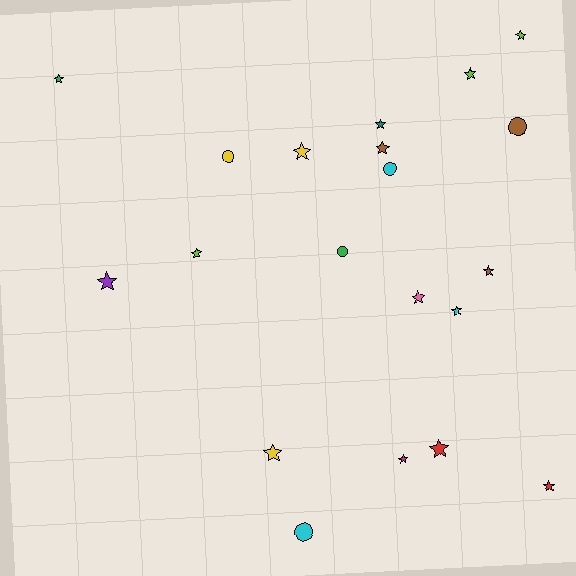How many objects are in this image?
There are 20 objects.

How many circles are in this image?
There are 5 circles.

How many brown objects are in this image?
There are 3 brown objects.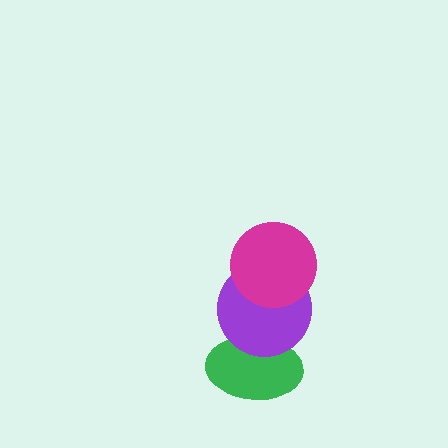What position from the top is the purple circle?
The purple circle is 2nd from the top.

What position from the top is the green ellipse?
The green ellipse is 3rd from the top.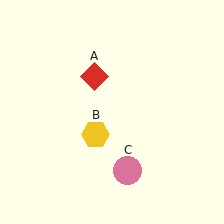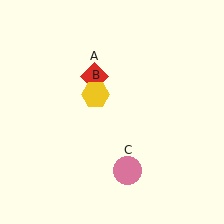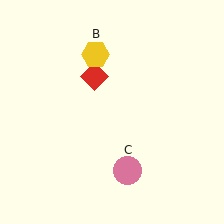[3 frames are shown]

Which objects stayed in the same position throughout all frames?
Red diamond (object A) and pink circle (object C) remained stationary.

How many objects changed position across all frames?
1 object changed position: yellow hexagon (object B).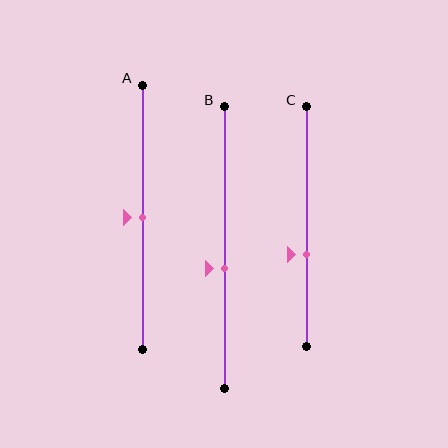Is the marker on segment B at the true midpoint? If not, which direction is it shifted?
No, the marker on segment B is shifted downward by about 7% of the segment length.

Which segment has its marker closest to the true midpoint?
Segment A has its marker closest to the true midpoint.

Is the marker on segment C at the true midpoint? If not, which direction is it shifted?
No, the marker on segment C is shifted downward by about 11% of the segment length.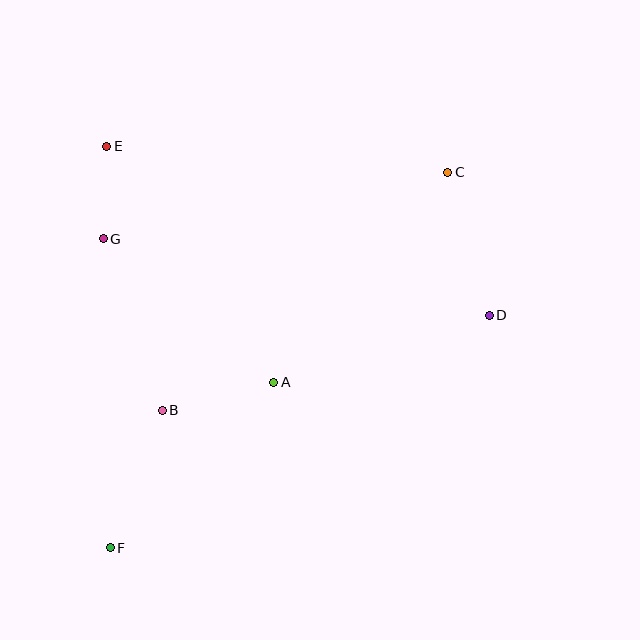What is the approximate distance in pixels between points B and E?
The distance between B and E is approximately 270 pixels.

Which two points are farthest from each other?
Points C and F are farthest from each other.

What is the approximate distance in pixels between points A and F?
The distance between A and F is approximately 233 pixels.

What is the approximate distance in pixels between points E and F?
The distance between E and F is approximately 402 pixels.